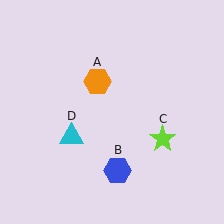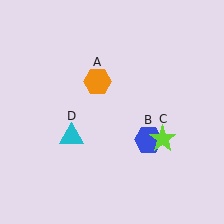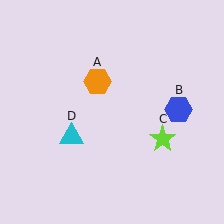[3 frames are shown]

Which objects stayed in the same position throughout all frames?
Orange hexagon (object A) and lime star (object C) and cyan triangle (object D) remained stationary.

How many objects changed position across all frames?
1 object changed position: blue hexagon (object B).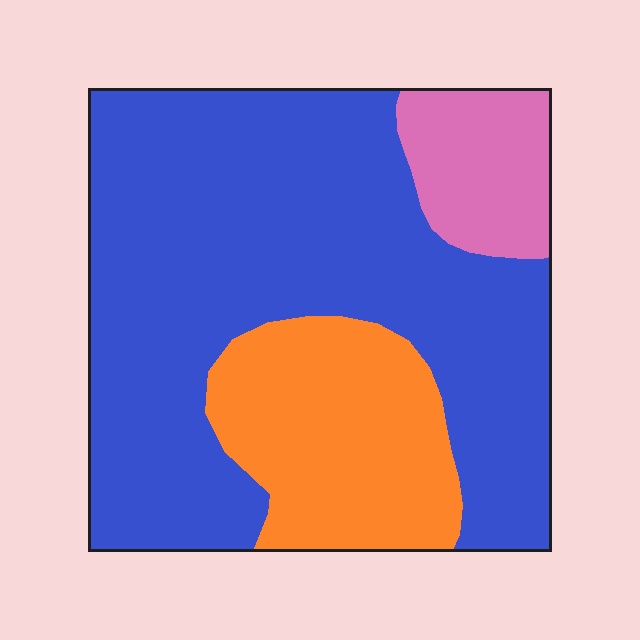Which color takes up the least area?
Pink, at roughly 10%.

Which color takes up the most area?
Blue, at roughly 65%.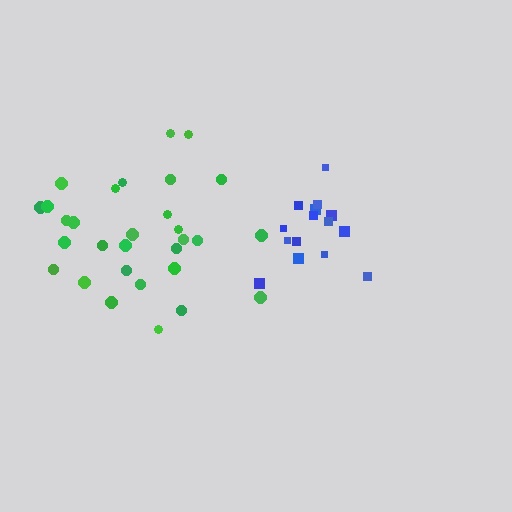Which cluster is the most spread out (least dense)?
Green.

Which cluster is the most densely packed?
Blue.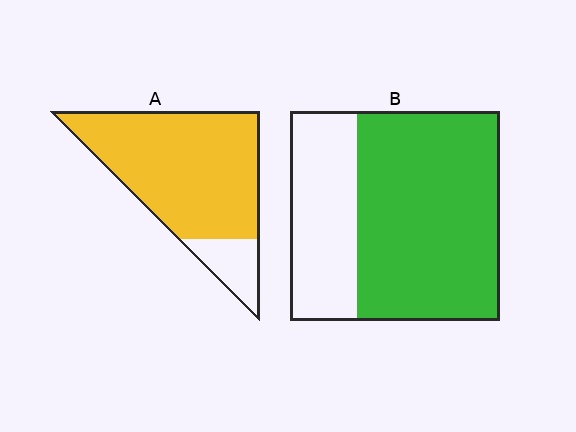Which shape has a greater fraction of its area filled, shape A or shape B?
Shape A.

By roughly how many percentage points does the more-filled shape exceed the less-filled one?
By roughly 15 percentage points (A over B).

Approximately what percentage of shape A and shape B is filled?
A is approximately 85% and B is approximately 70%.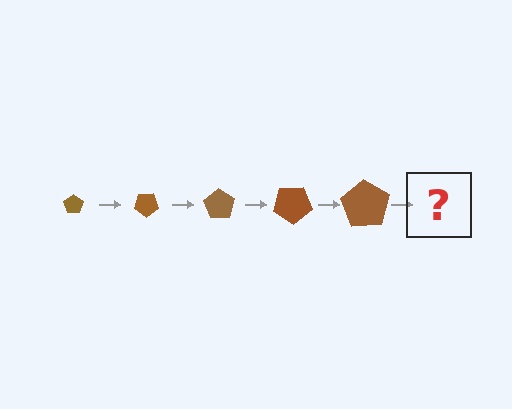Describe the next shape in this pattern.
It should be a pentagon, larger than the previous one and rotated 175 degrees from the start.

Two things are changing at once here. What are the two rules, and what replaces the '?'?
The two rules are that the pentagon grows larger each step and it rotates 35 degrees each step. The '?' should be a pentagon, larger than the previous one and rotated 175 degrees from the start.